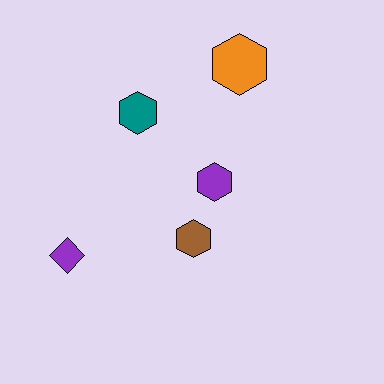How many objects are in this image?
There are 5 objects.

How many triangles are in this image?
There are no triangles.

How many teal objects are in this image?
There is 1 teal object.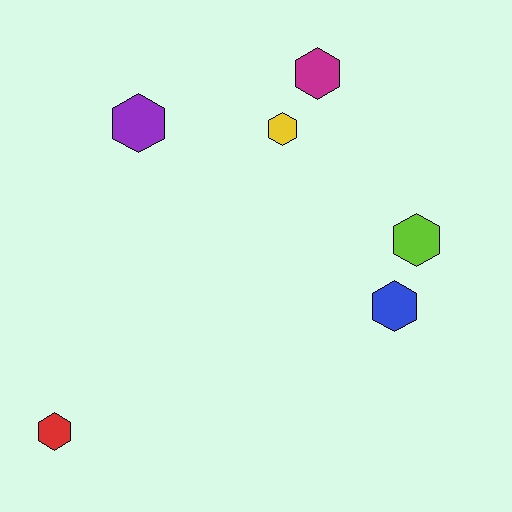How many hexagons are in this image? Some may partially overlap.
There are 6 hexagons.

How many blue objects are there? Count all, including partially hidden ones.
There is 1 blue object.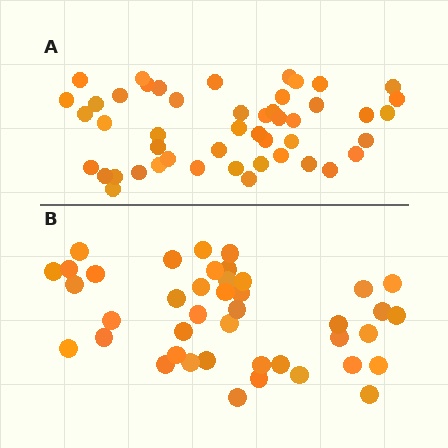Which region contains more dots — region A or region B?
Region A (the top region) has more dots.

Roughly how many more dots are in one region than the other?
Region A has about 6 more dots than region B.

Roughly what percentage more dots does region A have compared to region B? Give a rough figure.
About 15% more.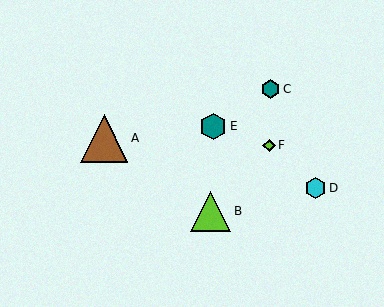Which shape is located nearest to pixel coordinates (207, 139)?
The teal hexagon (labeled E) at (213, 126) is nearest to that location.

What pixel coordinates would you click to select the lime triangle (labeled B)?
Click at (211, 211) to select the lime triangle B.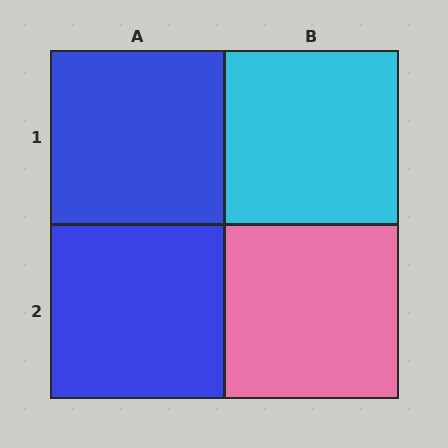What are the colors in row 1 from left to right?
Blue, cyan.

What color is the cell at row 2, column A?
Blue.